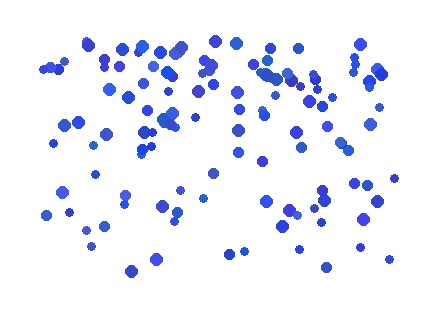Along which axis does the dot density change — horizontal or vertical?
Vertical.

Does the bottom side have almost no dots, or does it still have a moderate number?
Still a moderate number, just noticeably fewer than the top.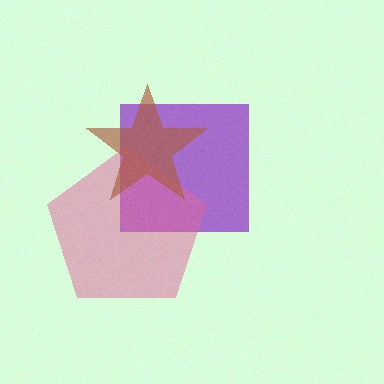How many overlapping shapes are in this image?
There are 3 overlapping shapes in the image.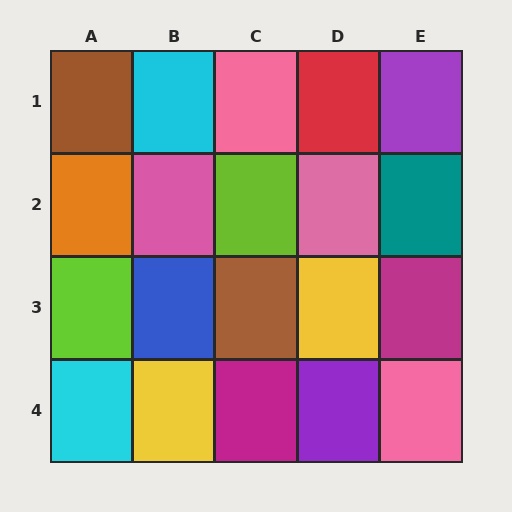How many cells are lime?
2 cells are lime.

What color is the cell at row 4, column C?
Magenta.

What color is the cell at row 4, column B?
Yellow.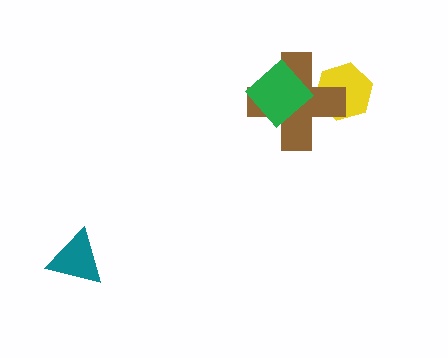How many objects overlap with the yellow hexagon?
1 object overlaps with the yellow hexagon.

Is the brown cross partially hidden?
Yes, it is partially covered by another shape.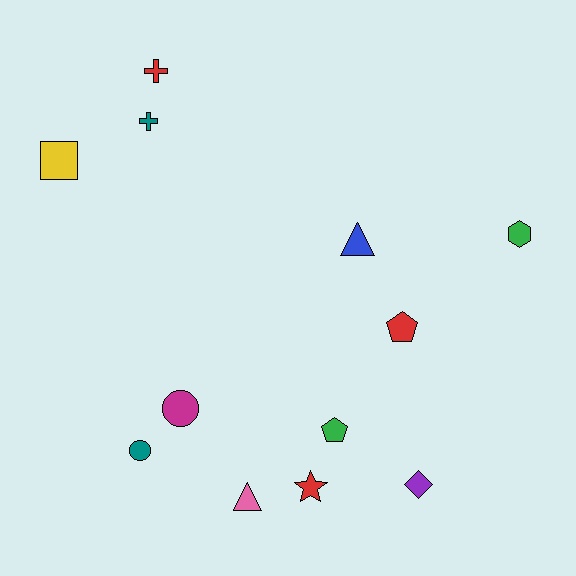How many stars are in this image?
There is 1 star.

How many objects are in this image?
There are 12 objects.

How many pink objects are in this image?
There is 1 pink object.